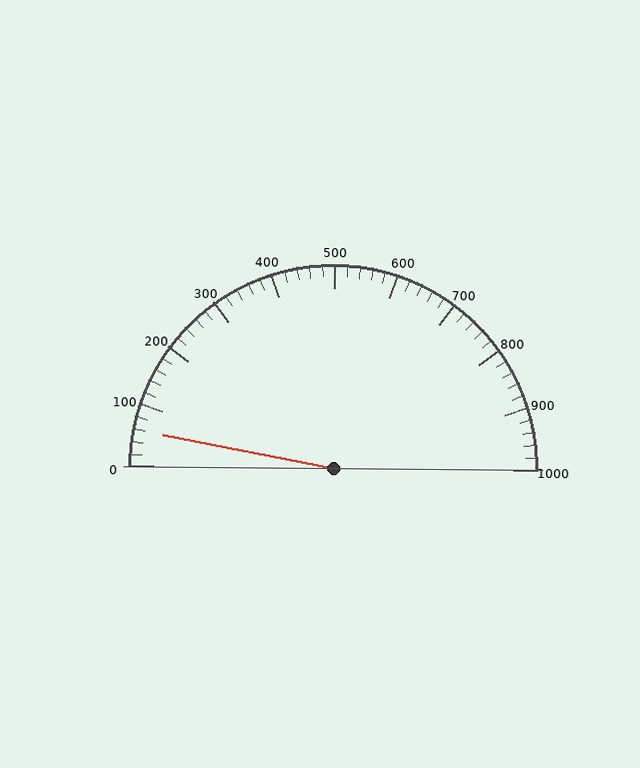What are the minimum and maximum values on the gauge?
The gauge ranges from 0 to 1000.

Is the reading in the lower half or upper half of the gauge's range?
The reading is in the lower half of the range (0 to 1000).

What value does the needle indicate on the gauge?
The needle indicates approximately 60.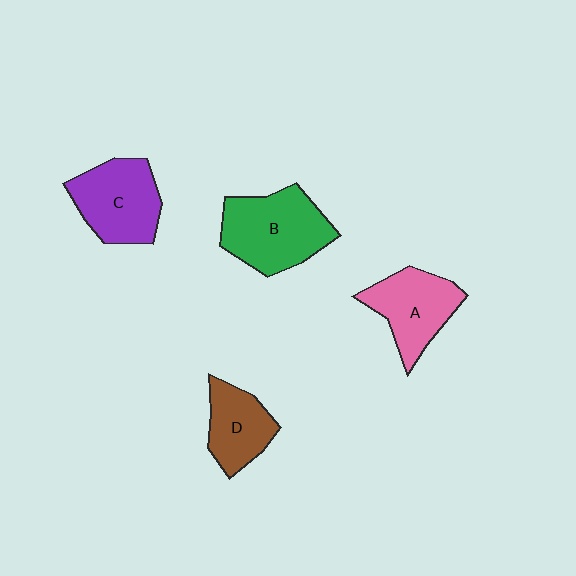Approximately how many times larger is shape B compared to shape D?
Approximately 1.5 times.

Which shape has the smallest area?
Shape D (brown).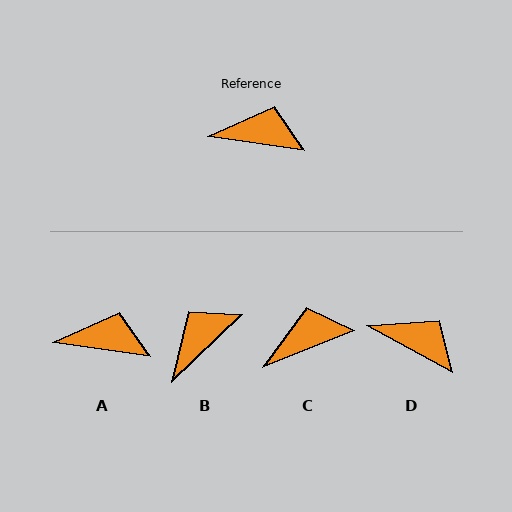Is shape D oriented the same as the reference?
No, it is off by about 20 degrees.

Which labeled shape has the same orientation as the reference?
A.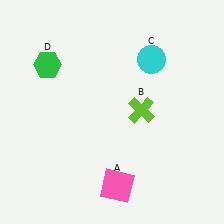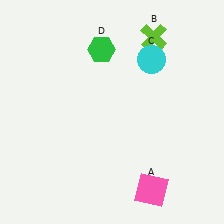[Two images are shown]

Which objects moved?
The objects that moved are: the pink square (A), the lime cross (B), the green hexagon (D).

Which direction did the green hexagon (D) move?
The green hexagon (D) moved right.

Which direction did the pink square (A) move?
The pink square (A) moved right.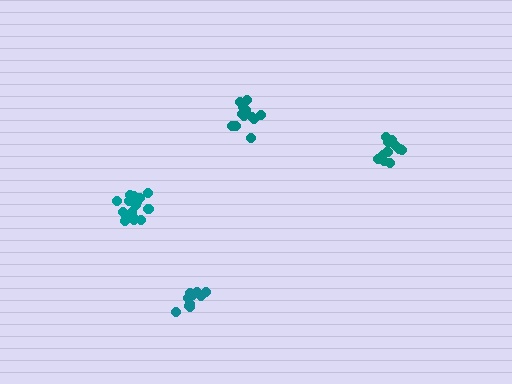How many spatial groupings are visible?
There are 4 spatial groupings.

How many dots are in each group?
Group 1: 10 dots, Group 2: 11 dots, Group 3: 16 dots, Group 4: 13 dots (50 total).